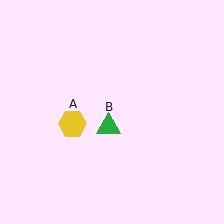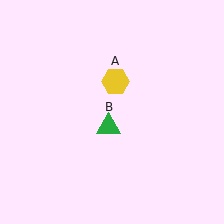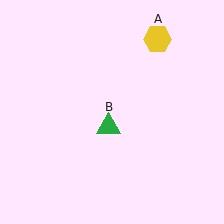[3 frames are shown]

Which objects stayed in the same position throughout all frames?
Green triangle (object B) remained stationary.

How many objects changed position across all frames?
1 object changed position: yellow hexagon (object A).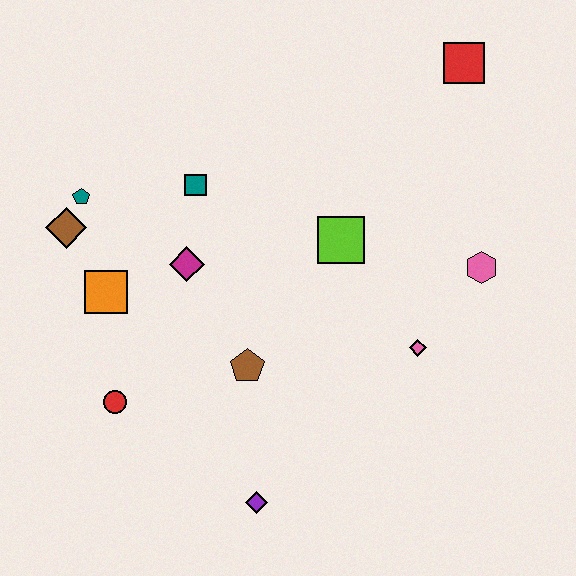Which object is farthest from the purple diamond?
The red square is farthest from the purple diamond.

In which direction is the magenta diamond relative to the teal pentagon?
The magenta diamond is to the right of the teal pentagon.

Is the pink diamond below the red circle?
No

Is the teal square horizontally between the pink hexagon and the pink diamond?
No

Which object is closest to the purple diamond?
The brown pentagon is closest to the purple diamond.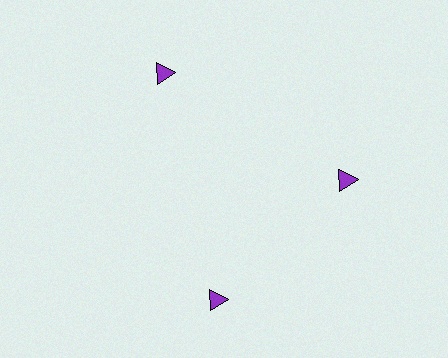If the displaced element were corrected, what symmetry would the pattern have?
It would have 3-fold rotational symmetry — the pattern would map onto itself every 120 degrees.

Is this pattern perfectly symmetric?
No. The 3 purple triangles are arranged in a ring, but one element near the 7 o'clock position is rotated out of alignment along the ring, breaking the 3-fold rotational symmetry.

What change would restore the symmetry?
The symmetry would be restored by rotating it back into even spacing with its neighbors so that all 3 triangles sit at equal angles and equal distance from the center.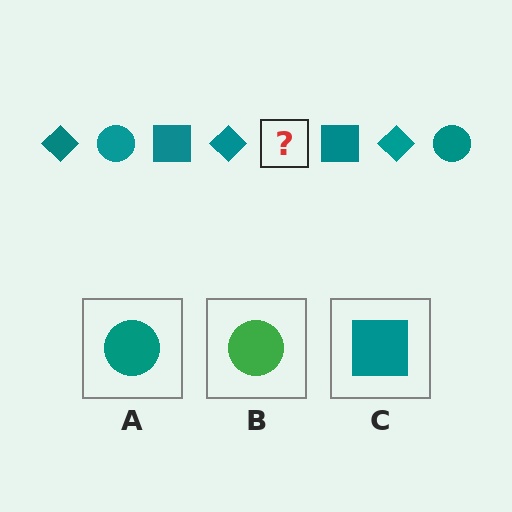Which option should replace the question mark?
Option A.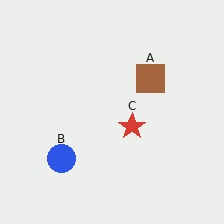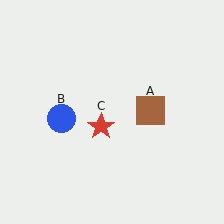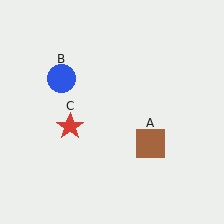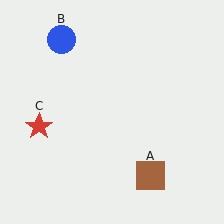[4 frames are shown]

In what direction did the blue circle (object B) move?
The blue circle (object B) moved up.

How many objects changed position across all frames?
3 objects changed position: brown square (object A), blue circle (object B), red star (object C).